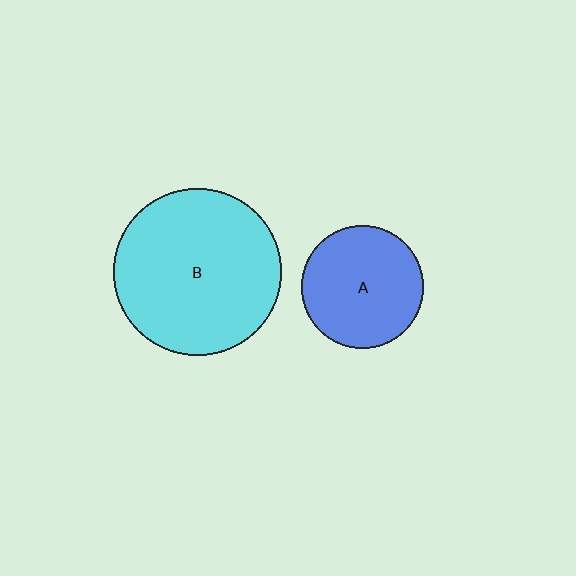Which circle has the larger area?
Circle B (cyan).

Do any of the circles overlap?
No, none of the circles overlap.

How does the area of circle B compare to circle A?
Approximately 1.9 times.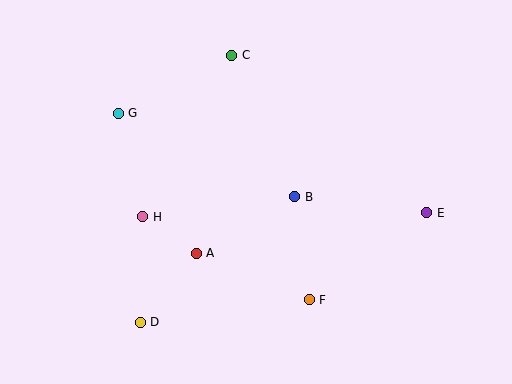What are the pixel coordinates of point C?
Point C is at (232, 55).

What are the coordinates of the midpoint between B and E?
The midpoint between B and E is at (361, 205).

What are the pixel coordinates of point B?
Point B is at (295, 197).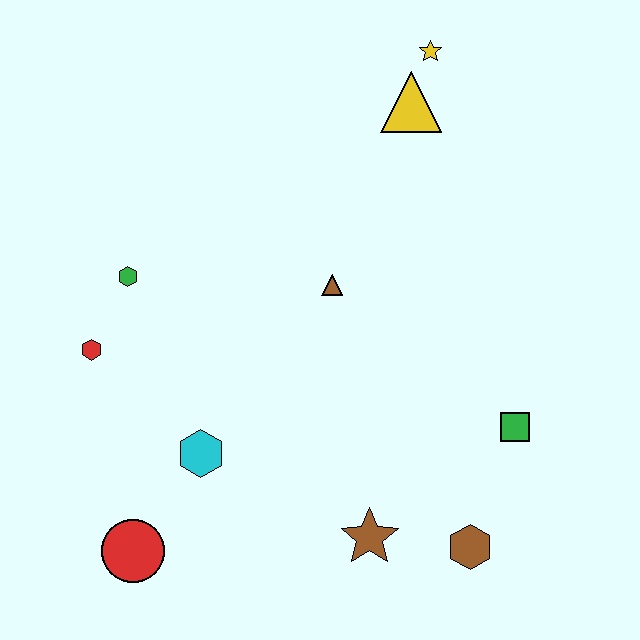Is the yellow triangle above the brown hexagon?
Yes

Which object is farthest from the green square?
The red hexagon is farthest from the green square.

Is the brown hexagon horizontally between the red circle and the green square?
Yes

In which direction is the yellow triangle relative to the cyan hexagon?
The yellow triangle is above the cyan hexagon.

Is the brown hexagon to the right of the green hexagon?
Yes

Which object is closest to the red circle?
The cyan hexagon is closest to the red circle.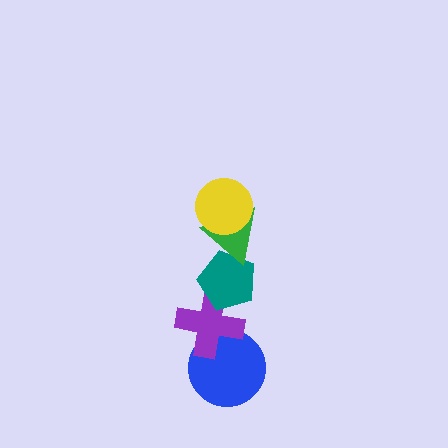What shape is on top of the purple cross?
The teal pentagon is on top of the purple cross.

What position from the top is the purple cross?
The purple cross is 4th from the top.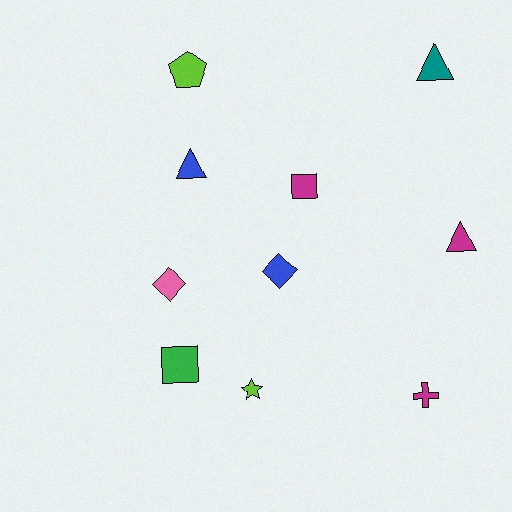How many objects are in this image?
There are 10 objects.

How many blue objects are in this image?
There are 2 blue objects.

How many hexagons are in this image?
There are no hexagons.